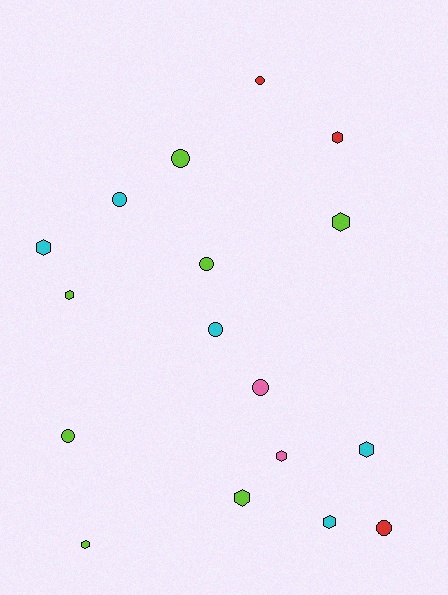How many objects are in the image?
There are 17 objects.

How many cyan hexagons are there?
There are 3 cyan hexagons.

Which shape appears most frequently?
Hexagon, with 9 objects.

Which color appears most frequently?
Lime, with 7 objects.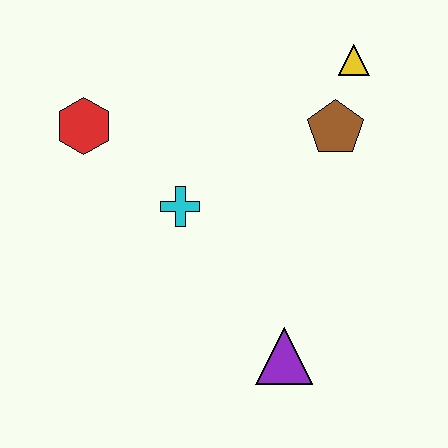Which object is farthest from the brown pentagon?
The red hexagon is farthest from the brown pentagon.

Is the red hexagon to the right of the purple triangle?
No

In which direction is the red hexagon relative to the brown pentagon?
The red hexagon is to the left of the brown pentagon.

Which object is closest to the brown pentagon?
The yellow triangle is closest to the brown pentagon.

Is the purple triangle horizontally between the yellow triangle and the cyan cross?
Yes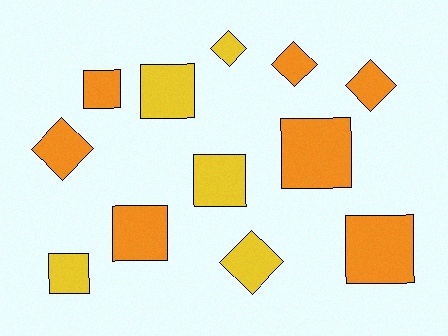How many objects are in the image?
There are 12 objects.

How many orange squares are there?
There are 4 orange squares.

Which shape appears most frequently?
Square, with 7 objects.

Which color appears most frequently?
Orange, with 7 objects.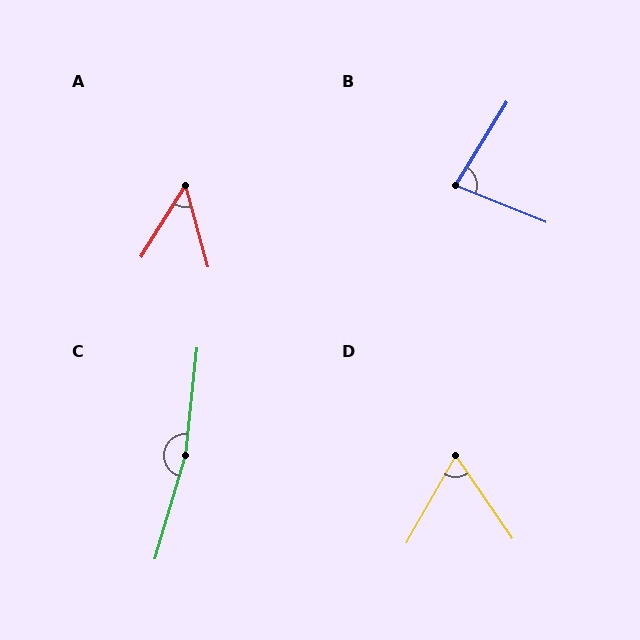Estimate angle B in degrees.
Approximately 80 degrees.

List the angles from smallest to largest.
A (47°), D (64°), B (80°), C (170°).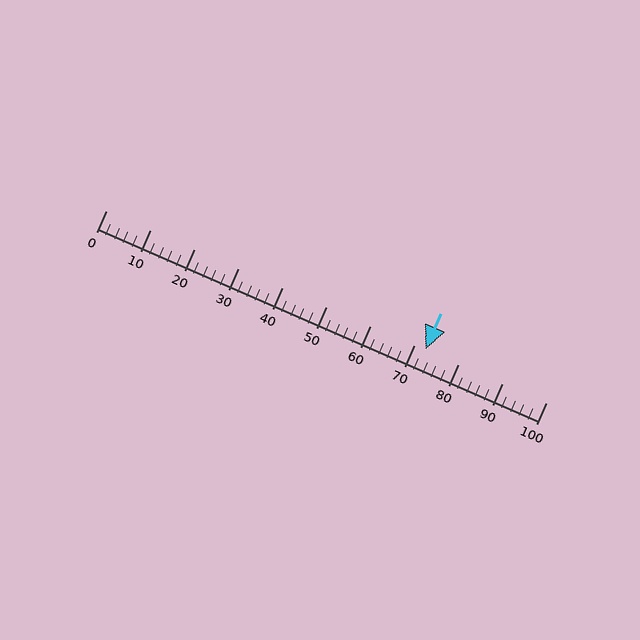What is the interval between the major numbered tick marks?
The major tick marks are spaced 10 units apart.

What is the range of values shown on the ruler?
The ruler shows values from 0 to 100.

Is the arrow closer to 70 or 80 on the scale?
The arrow is closer to 70.